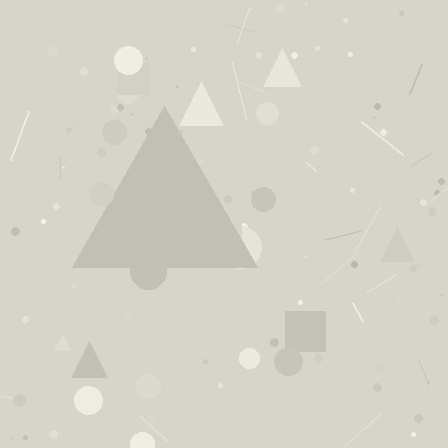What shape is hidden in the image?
A triangle is hidden in the image.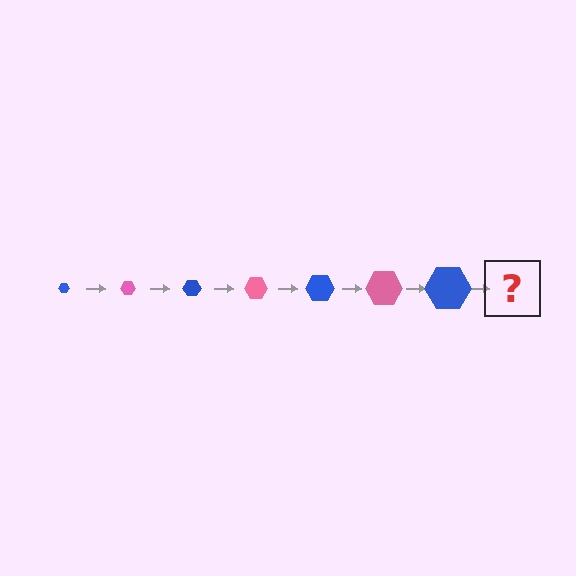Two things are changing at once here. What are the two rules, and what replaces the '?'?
The two rules are that the hexagon grows larger each step and the color cycles through blue and pink. The '?' should be a pink hexagon, larger than the previous one.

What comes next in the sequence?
The next element should be a pink hexagon, larger than the previous one.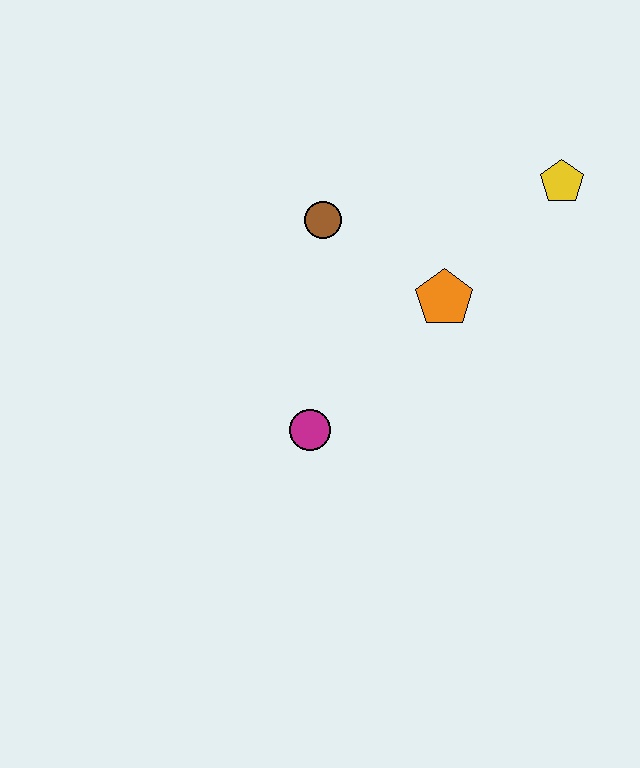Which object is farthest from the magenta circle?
The yellow pentagon is farthest from the magenta circle.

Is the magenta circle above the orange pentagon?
No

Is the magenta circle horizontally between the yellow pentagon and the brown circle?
No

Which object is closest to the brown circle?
The orange pentagon is closest to the brown circle.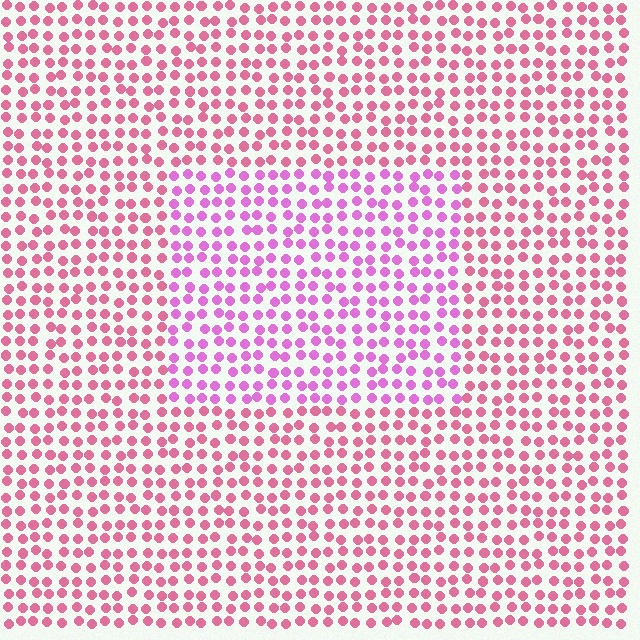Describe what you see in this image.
The image is filled with small pink elements in a uniform arrangement. A rectangle-shaped region is visible where the elements are tinted to a slightly different hue, forming a subtle color boundary.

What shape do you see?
I see a rectangle.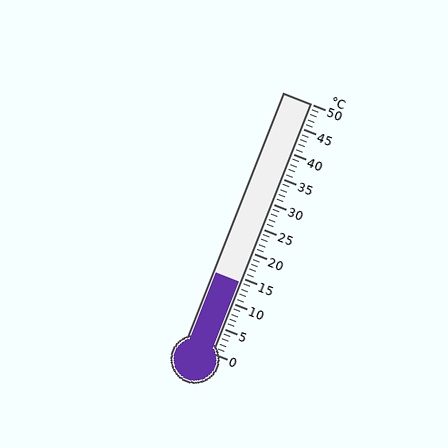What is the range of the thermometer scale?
The thermometer scale ranges from 0°C to 50°C.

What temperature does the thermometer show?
The thermometer shows approximately 14°C.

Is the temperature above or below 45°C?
The temperature is below 45°C.